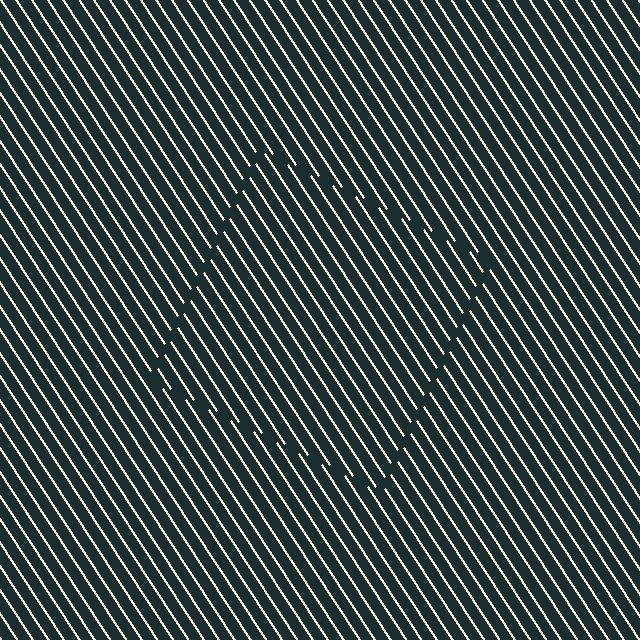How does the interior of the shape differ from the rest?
The interior of the shape contains the same grating, shifted by half a period — the contour is defined by the phase discontinuity where line-ends from the inner and outer gratings abut.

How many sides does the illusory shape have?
4 sides — the line-ends trace a square.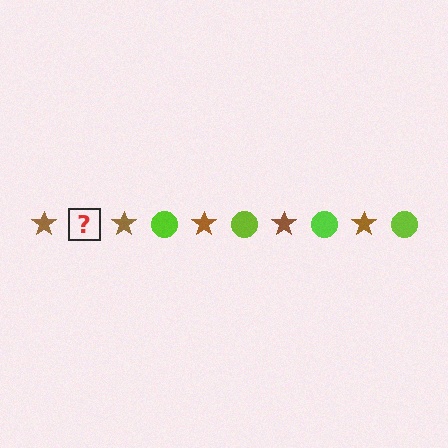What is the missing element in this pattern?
The missing element is a lime circle.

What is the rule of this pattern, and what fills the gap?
The rule is that the pattern alternates between brown star and lime circle. The gap should be filled with a lime circle.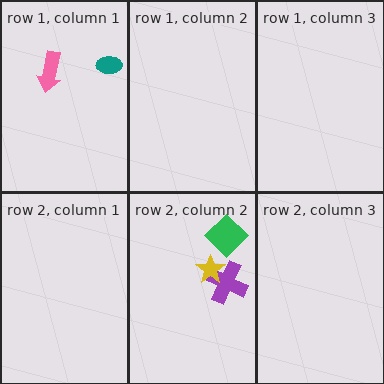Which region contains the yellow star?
The row 2, column 2 region.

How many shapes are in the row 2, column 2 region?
3.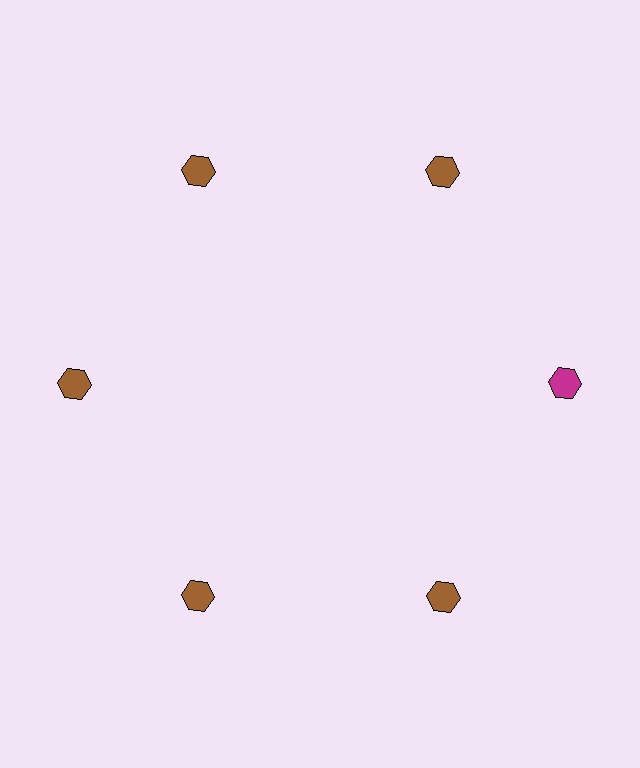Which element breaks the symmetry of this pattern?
The magenta hexagon at roughly the 3 o'clock position breaks the symmetry. All other shapes are brown hexagons.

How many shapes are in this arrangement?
There are 6 shapes arranged in a ring pattern.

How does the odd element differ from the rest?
It has a different color: magenta instead of brown.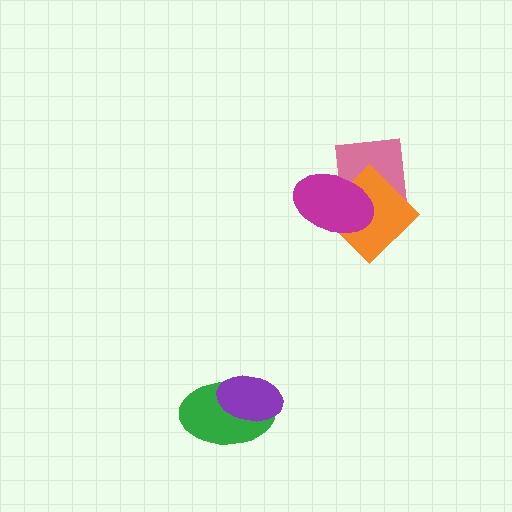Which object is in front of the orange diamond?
The magenta ellipse is in front of the orange diamond.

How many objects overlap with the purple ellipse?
1 object overlaps with the purple ellipse.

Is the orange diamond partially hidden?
Yes, it is partially covered by another shape.